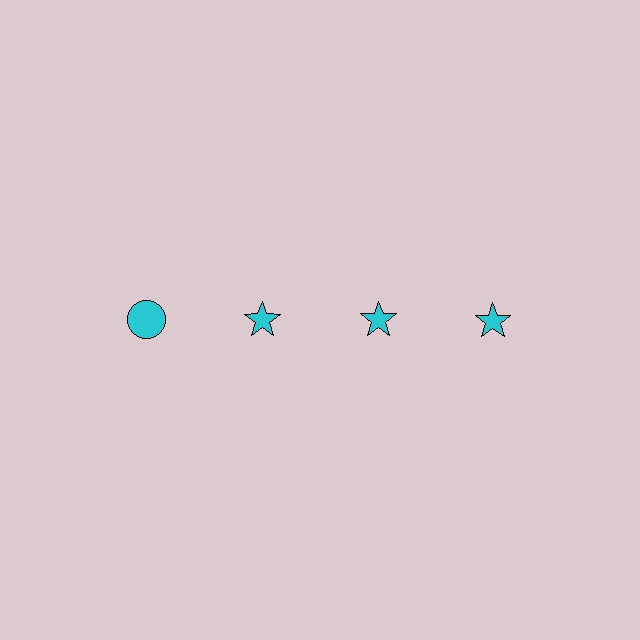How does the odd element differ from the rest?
It has a different shape: circle instead of star.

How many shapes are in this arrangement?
There are 4 shapes arranged in a grid pattern.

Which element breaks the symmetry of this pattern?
The cyan circle in the top row, leftmost column breaks the symmetry. All other shapes are cyan stars.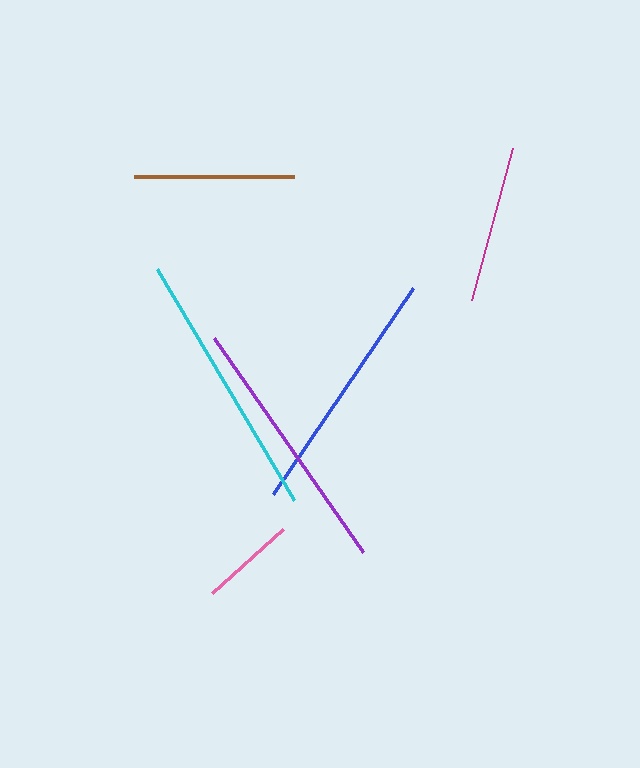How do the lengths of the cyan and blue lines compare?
The cyan and blue lines are approximately the same length.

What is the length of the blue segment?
The blue segment is approximately 250 pixels long.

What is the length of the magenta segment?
The magenta segment is approximately 157 pixels long.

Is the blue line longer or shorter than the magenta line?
The blue line is longer than the magenta line.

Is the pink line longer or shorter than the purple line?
The purple line is longer than the pink line.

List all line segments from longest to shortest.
From longest to shortest: cyan, purple, blue, brown, magenta, pink.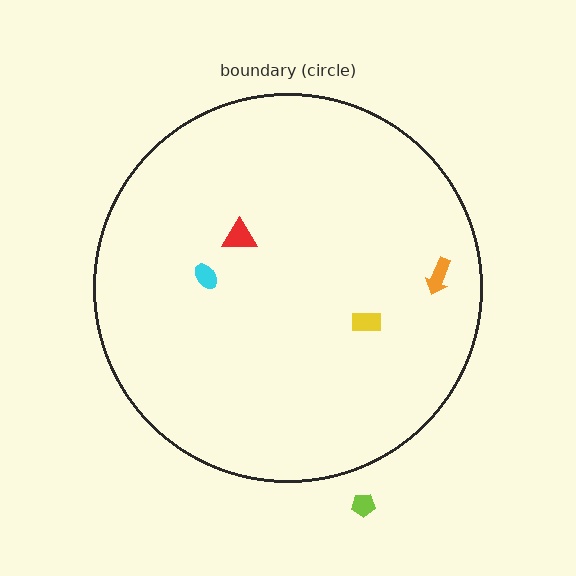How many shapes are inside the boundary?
4 inside, 1 outside.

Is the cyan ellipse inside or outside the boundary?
Inside.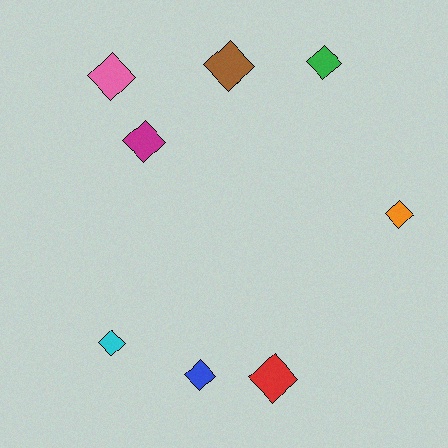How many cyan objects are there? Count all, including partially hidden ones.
There is 1 cyan object.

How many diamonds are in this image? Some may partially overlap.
There are 8 diamonds.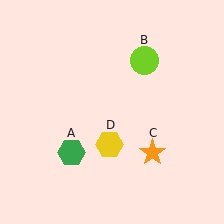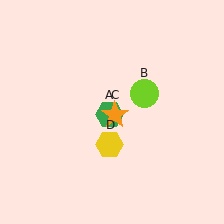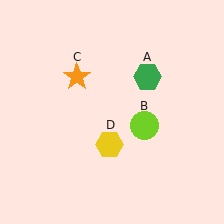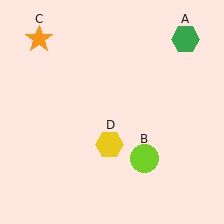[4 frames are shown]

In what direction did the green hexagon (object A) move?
The green hexagon (object A) moved up and to the right.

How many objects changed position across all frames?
3 objects changed position: green hexagon (object A), lime circle (object B), orange star (object C).